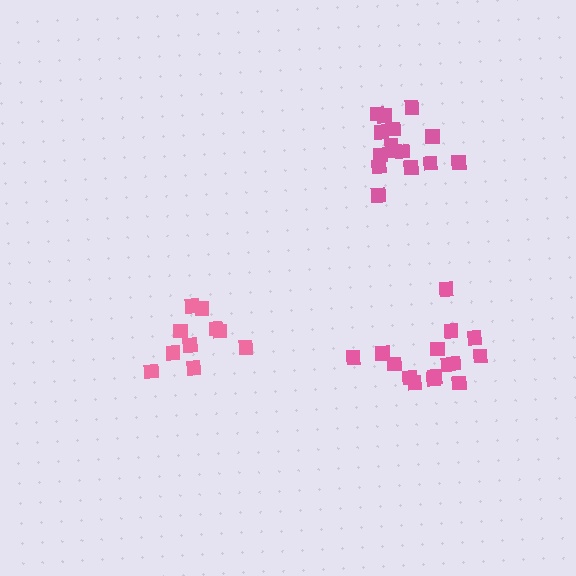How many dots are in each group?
Group 1: 15 dots, Group 2: 10 dots, Group 3: 15 dots (40 total).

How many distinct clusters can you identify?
There are 3 distinct clusters.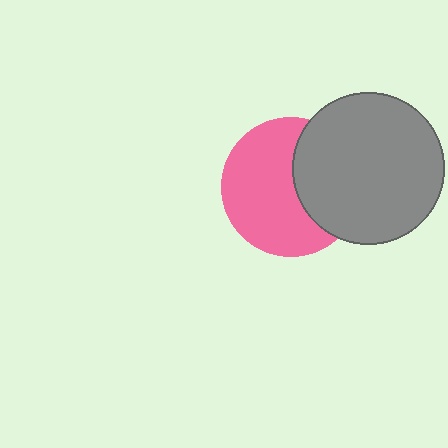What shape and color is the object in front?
The object in front is a gray circle.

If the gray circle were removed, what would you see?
You would see the complete pink circle.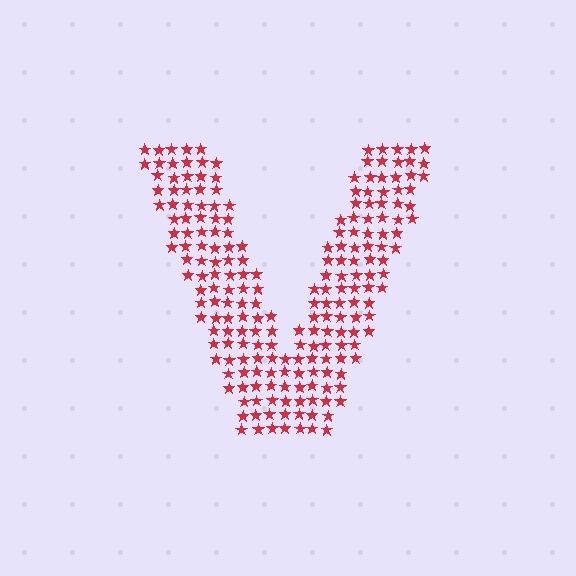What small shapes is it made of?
It is made of small stars.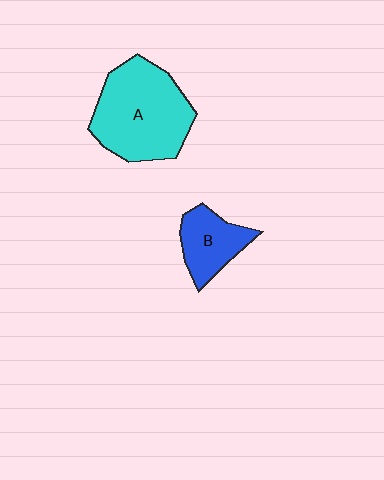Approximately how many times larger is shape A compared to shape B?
Approximately 2.1 times.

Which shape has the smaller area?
Shape B (blue).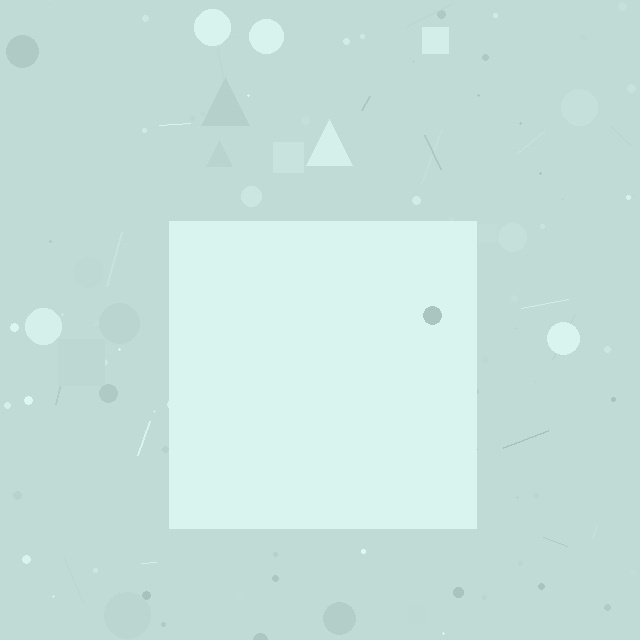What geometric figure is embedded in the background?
A square is embedded in the background.